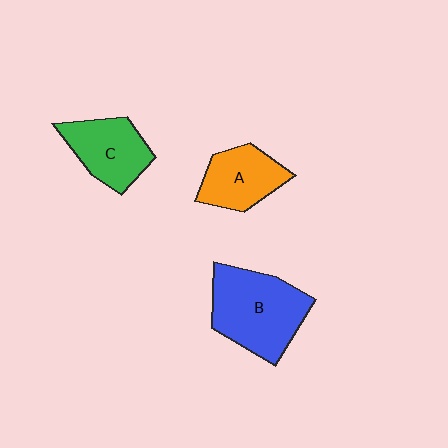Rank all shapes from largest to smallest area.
From largest to smallest: B (blue), C (green), A (orange).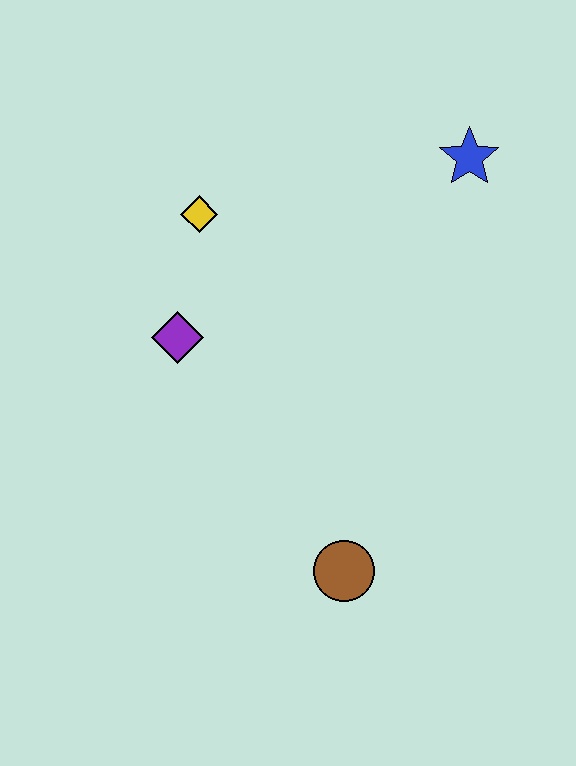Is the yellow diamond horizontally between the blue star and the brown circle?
No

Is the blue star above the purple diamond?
Yes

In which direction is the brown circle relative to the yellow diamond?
The brown circle is below the yellow diamond.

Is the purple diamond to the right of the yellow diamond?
No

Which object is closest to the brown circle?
The purple diamond is closest to the brown circle.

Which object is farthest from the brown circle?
The blue star is farthest from the brown circle.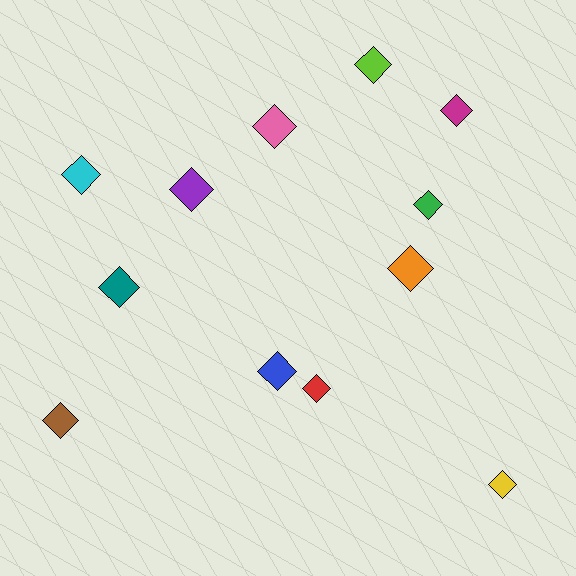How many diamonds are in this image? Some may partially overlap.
There are 12 diamonds.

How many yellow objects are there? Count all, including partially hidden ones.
There is 1 yellow object.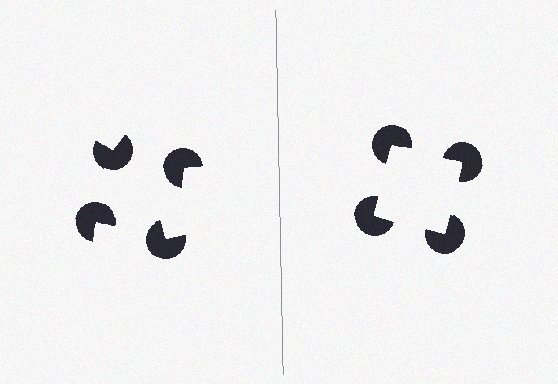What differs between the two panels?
The pac-man discs are positioned identically on both sides; only the wedge orientations differ. On the right they align to a square; on the left they are misaligned.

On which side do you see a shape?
An illusory square appears on the right side. On the left side the wedge cuts are rotated, so no coherent shape forms.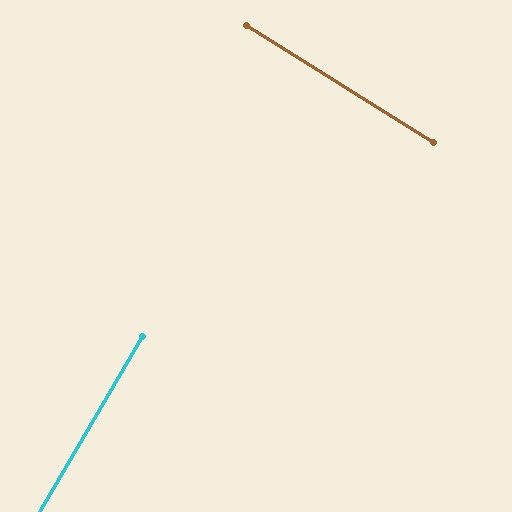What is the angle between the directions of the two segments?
Approximately 88 degrees.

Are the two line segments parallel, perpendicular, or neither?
Perpendicular — they meet at approximately 88°.